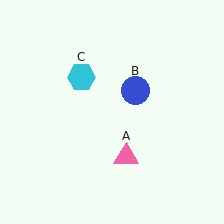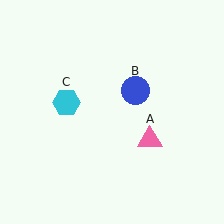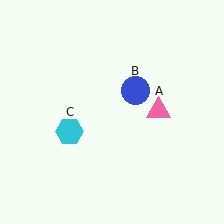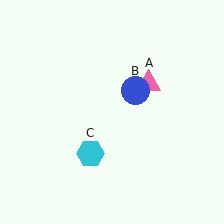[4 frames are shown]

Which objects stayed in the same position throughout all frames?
Blue circle (object B) remained stationary.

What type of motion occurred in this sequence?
The pink triangle (object A), cyan hexagon (object C) rotated counterclockwise around the center of the scene.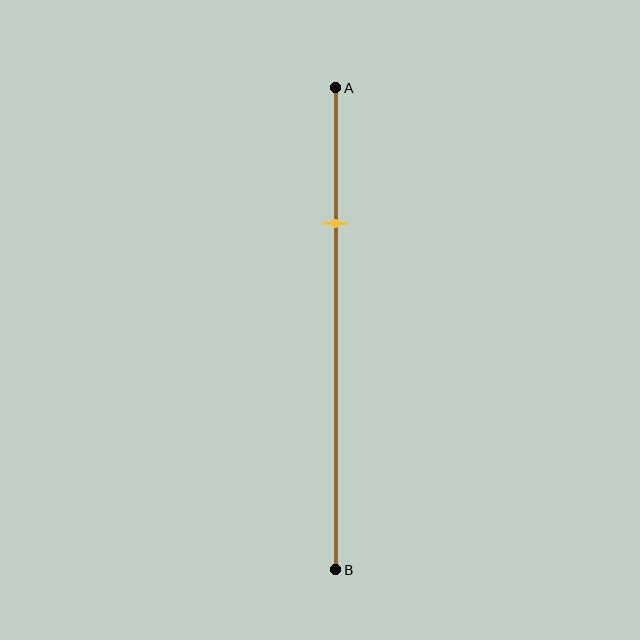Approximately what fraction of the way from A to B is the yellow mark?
The yellow mark is approximately 30% of the way from A to B.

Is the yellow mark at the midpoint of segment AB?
No, the mark is at about 30% from A, not at the 50% midpoint.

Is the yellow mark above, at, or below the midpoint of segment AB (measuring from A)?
The yellow mark is above the midpoint of segment AB.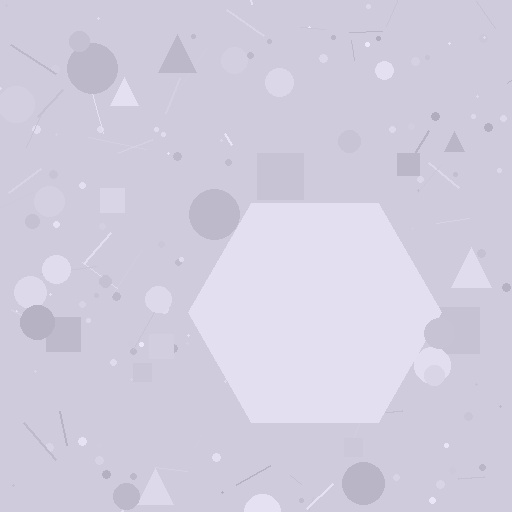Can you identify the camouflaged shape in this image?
The camouflaged shape is a hexagon.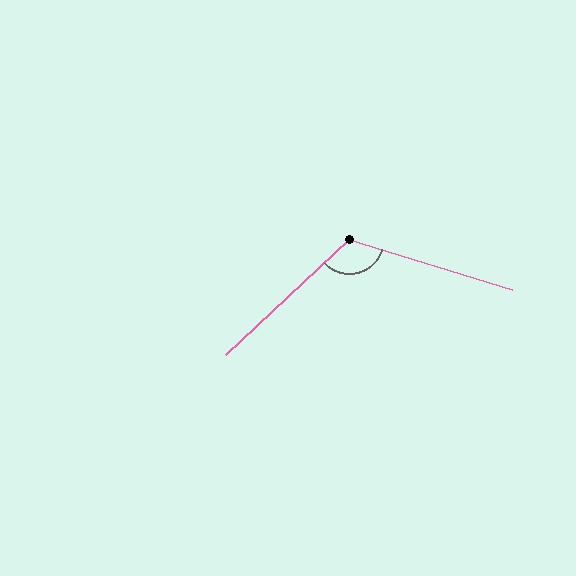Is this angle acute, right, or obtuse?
It is obtuse.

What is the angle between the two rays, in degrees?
Approximately 120 degrees.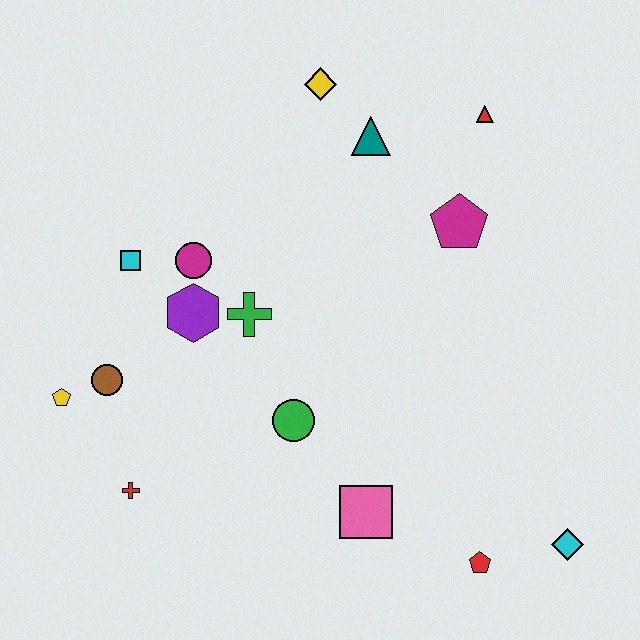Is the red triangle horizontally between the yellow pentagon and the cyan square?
No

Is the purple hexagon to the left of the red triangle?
Yes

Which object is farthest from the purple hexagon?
The cyan diamond is farthest from the purple hexagon.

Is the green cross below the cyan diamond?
No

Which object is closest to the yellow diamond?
The teal triangle is closest to the yellow diamond.